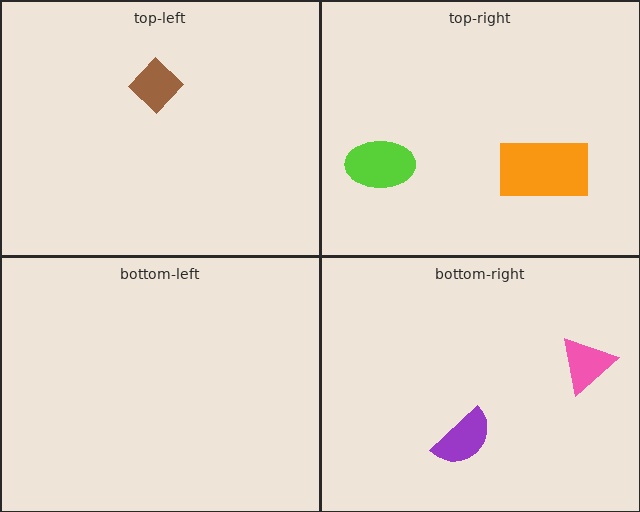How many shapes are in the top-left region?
1.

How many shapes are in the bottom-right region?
2.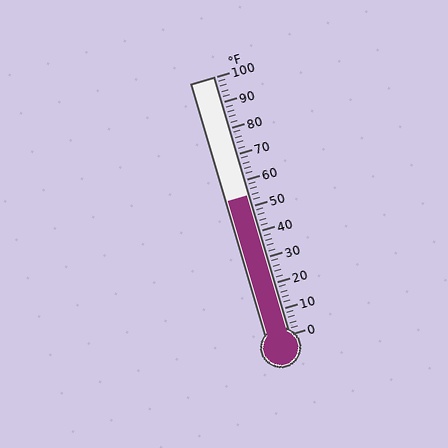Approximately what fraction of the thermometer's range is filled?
The thermometer is filled to approximately 55% of its range.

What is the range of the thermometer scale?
The thermometer scale ranges from 0°F to 100°F.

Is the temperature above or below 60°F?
The temperature is below 60°F.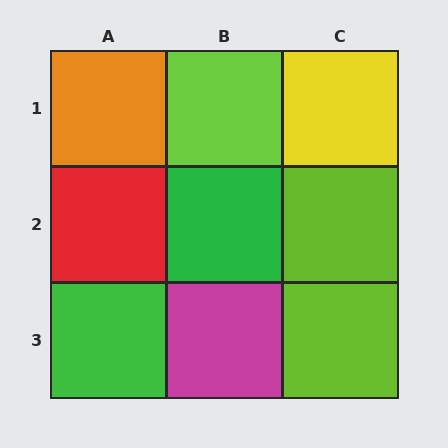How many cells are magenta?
1 cell is magenta.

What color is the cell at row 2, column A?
Red.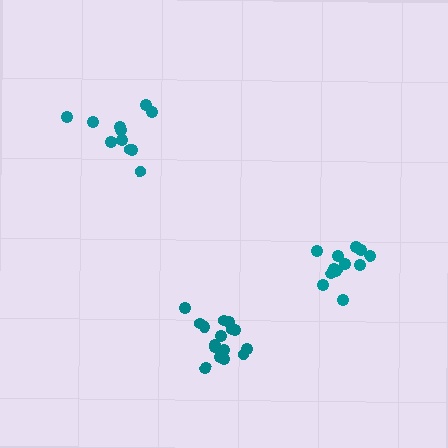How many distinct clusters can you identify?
There are 3 distinct clusters.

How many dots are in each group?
Group 1: 16 dots, Group 2: 12 dots, Group 3: 11 dots (39 total).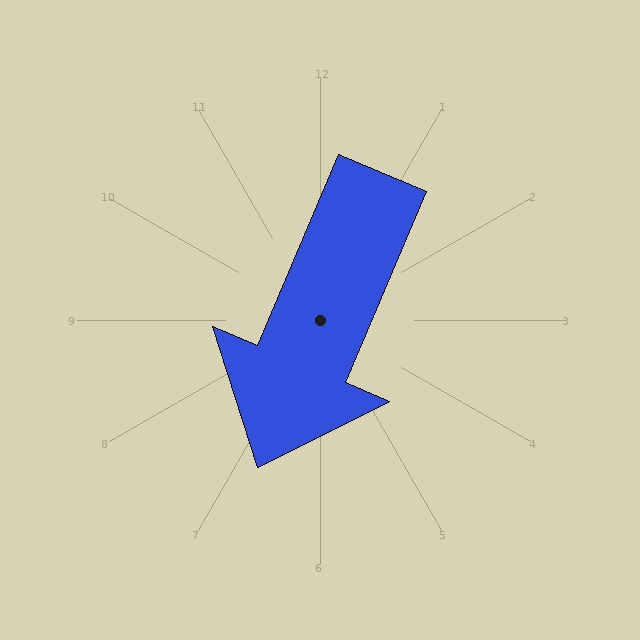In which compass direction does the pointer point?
Southwest.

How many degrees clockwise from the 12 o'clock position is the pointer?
Approximately 203 degrees.